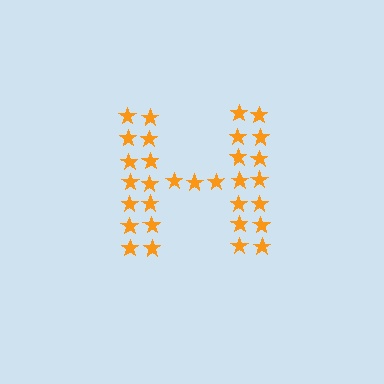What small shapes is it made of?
It is made of small stars.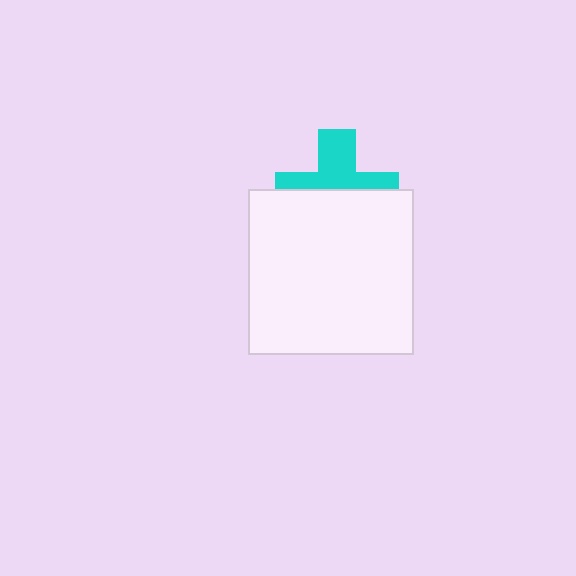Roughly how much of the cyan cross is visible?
About half of it is visible (roughly 48%).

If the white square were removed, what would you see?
You would see the complete cyan cross.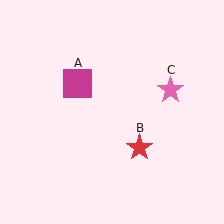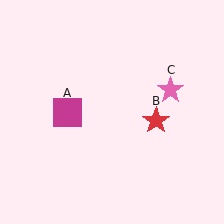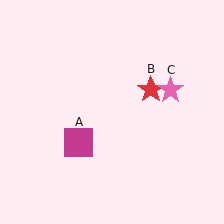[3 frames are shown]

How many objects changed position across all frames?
2 objects changed position: magenta square (object A), red star (object B).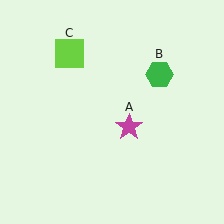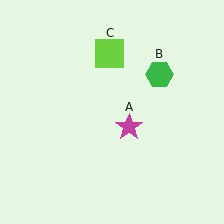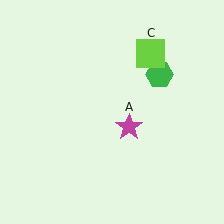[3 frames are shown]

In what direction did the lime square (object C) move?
The lime square (object C) moved right.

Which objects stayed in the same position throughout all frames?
Magenta star (object A) and green hexagon (object B) remained stationary.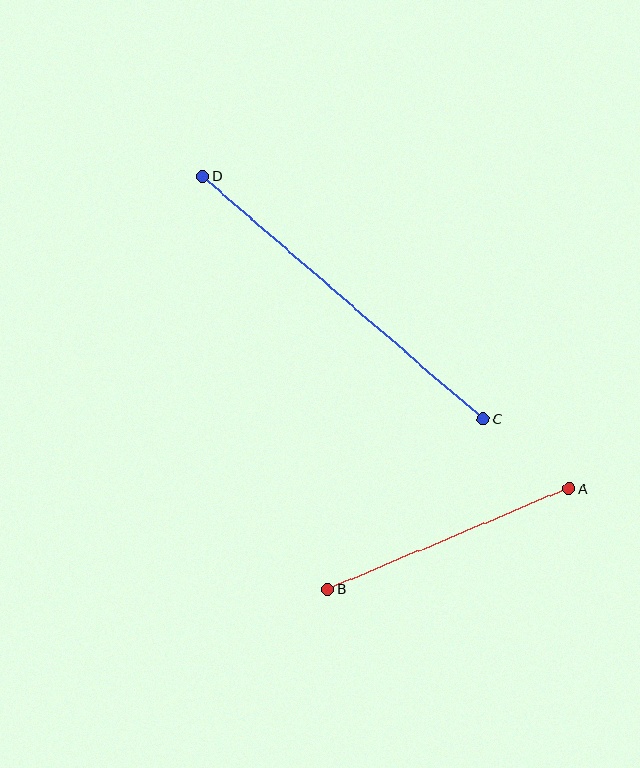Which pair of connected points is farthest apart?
Points C and D are farthest apart.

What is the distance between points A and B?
The distance is approximately 262 pixels.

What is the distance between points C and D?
The distance is approximately 370 pixels.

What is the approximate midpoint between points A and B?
The midpoint is at approximately (448, 539) pixels.